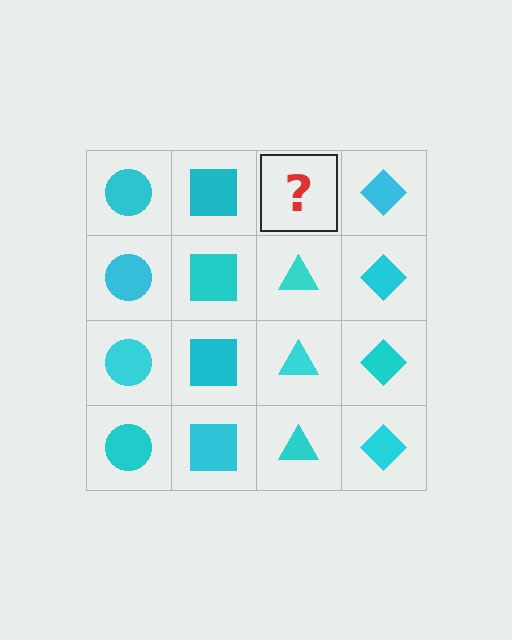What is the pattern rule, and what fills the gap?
The rule is that each column has a consistent shape. The gap should be filled with a cyan triangle.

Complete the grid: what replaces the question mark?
The question mark should be replaced with a cyan triangle.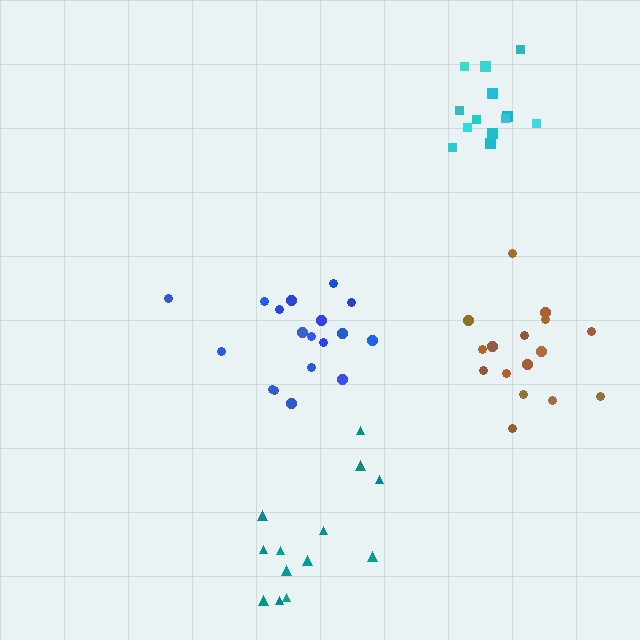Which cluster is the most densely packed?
Cyan.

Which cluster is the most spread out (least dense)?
Teal.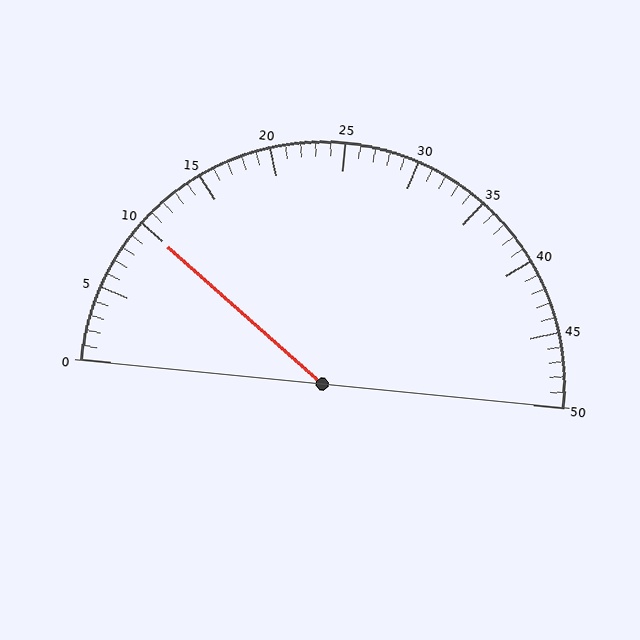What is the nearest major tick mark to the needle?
The nearest major tick mark is 10.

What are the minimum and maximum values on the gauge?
The gauge ranges from 0 to 50.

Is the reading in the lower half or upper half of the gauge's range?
The reading is in the lower half of the range (0 to 50).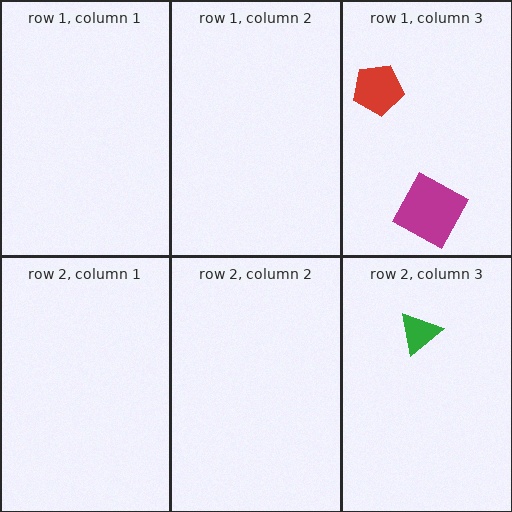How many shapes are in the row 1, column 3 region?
2.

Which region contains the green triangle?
The row 2, column 3 region.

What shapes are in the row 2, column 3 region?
The green triangle.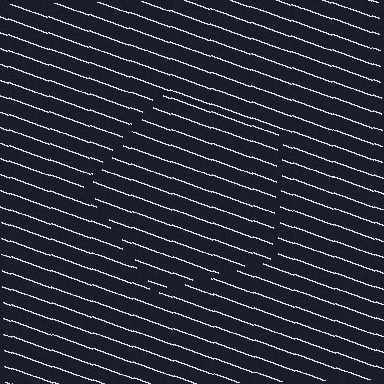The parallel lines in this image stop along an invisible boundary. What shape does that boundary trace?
An illusory pentagon. The interior of the shape contains the same grating, shifted by half a period — the contour is defined by the phase discontinuity where line-ends from the inner and outer gratings abut.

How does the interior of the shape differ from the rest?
The interior of the shape contains the same grating, shifted by half a period — the contour is defined by the phase discontinuity where line-ends from the inner and outer gratings abut.